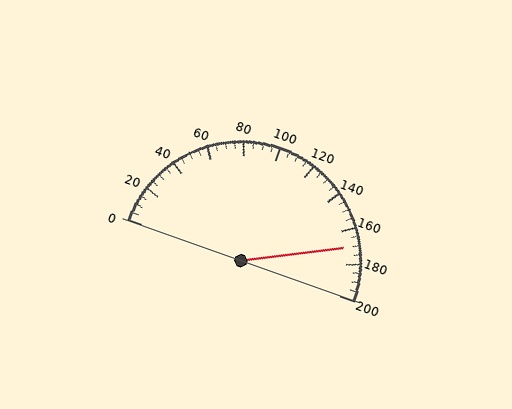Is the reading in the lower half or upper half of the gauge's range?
The reading is in the upper half of the range (0 to 200).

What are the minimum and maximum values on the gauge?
The gauge ranges from 0 to 200.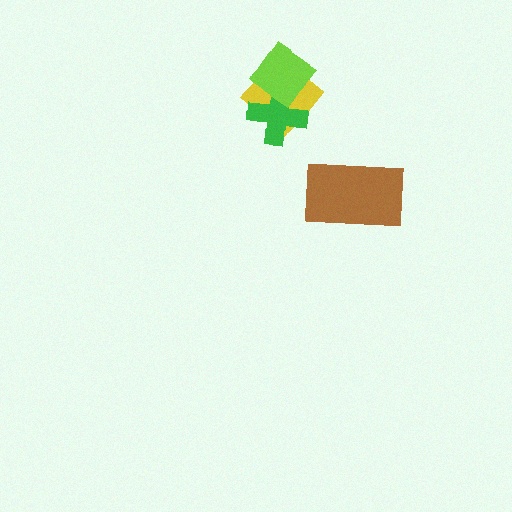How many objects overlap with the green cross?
2 objects overlap with the green cross.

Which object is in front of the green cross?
The lime diamond is in front of the green cross.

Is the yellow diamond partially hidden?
Yes, it is partially covered by another shape.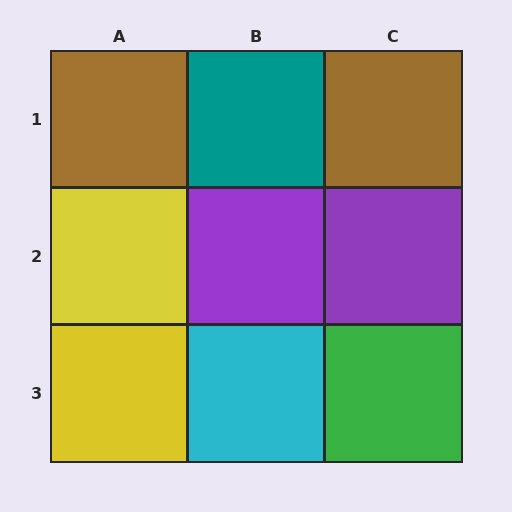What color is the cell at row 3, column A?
Yellow.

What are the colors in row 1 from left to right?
Brown, teal, brown.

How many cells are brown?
2 cells are brown.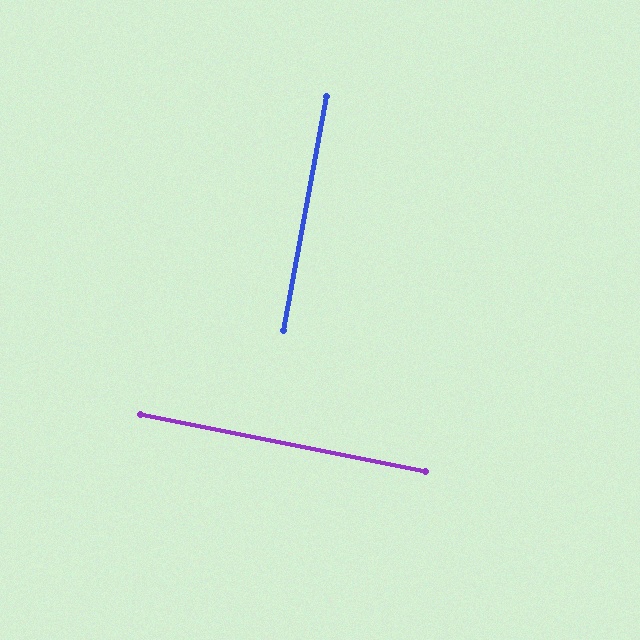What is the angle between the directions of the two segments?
Approximately 89 degrees.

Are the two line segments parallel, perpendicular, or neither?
Perpendicular — they meet at approximately 89°.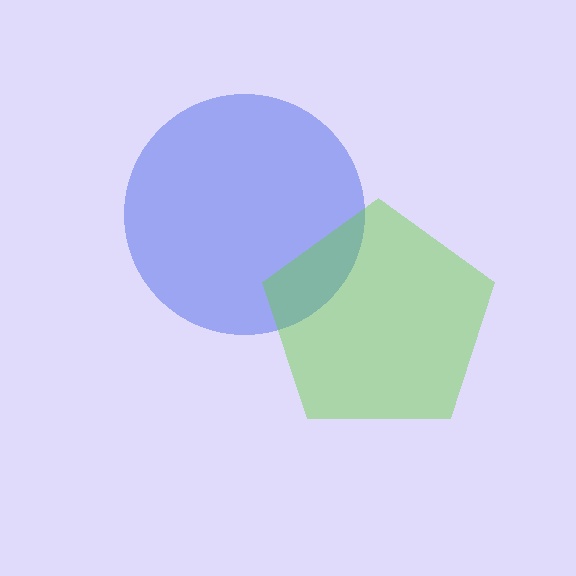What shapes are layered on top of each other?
The layered shapes are: a blue circle, a lime pentagon.